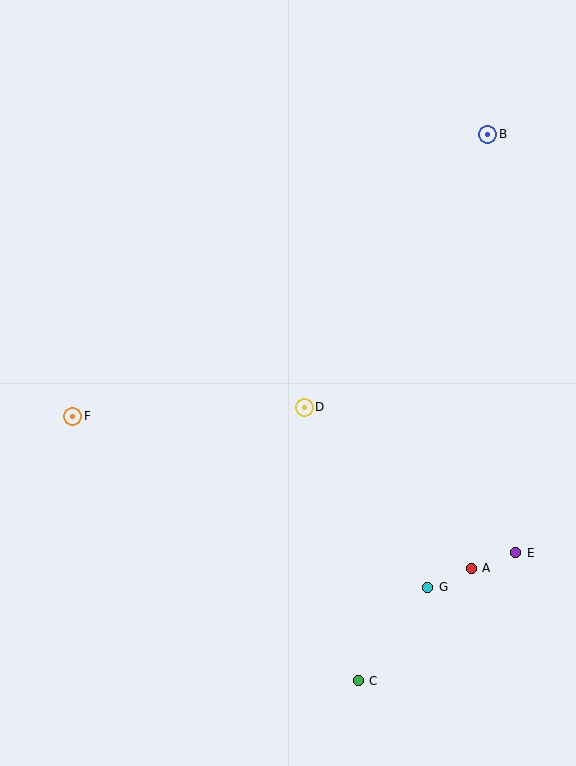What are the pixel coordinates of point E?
Point E is at (516, 553).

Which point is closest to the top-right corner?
Point B is closest to the top-right corner.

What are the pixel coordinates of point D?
Point D is at (304, 407).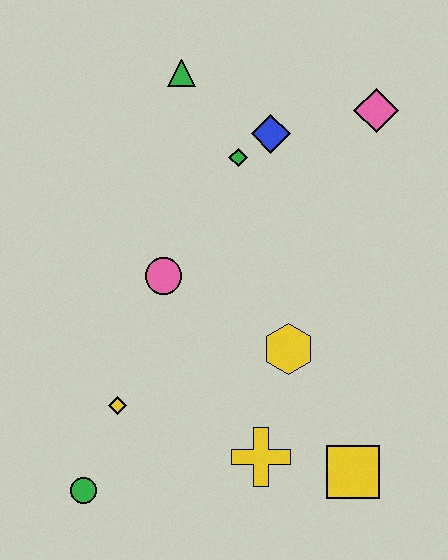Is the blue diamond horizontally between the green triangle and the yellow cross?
No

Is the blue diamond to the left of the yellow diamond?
No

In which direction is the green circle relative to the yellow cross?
The green circle is to the left of the yellow cross.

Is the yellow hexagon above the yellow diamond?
Yes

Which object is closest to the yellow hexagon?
The yellow cross is closest to the yellow hexagon.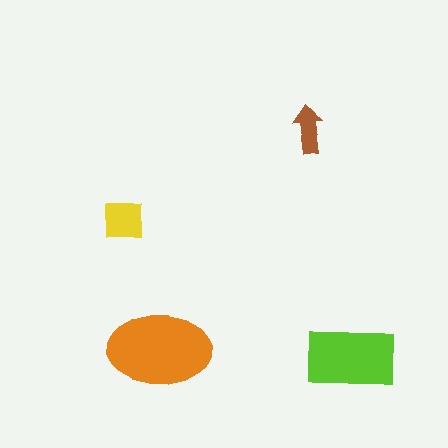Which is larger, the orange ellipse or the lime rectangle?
The orange ellipse.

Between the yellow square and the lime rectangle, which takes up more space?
The lime rectangle.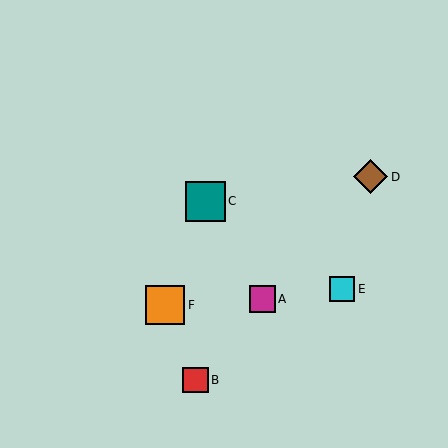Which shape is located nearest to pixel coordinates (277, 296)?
The magenta square (labeled A) at (262, 299) is nearest to that location.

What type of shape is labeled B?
Shape B is a red square.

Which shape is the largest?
The teal square (labeled C) is the largest.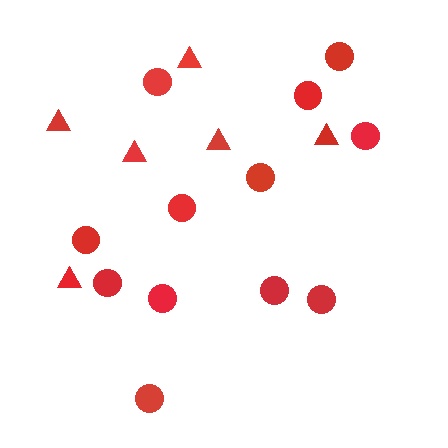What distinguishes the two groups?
There are 2 groups: one group of triangles (6) and one group of circles (12).